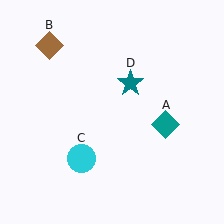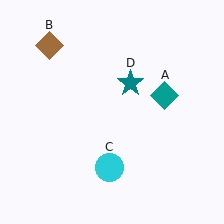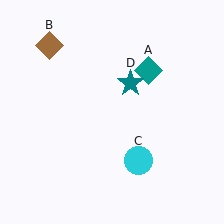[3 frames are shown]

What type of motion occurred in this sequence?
The teal diamond (object A), cyan circle (object C) rotated counterclockwise around the center of the scene.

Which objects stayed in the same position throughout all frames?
Brown diamond (object B) and teal star (object D) remained stationary.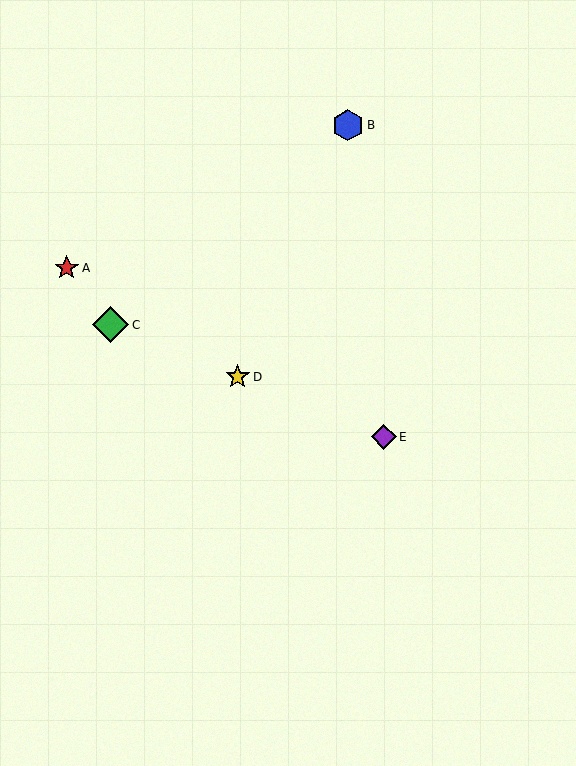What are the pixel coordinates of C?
Object C is at (110, 325).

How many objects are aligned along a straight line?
3 objects (C, D, E) are aligned along a straight line.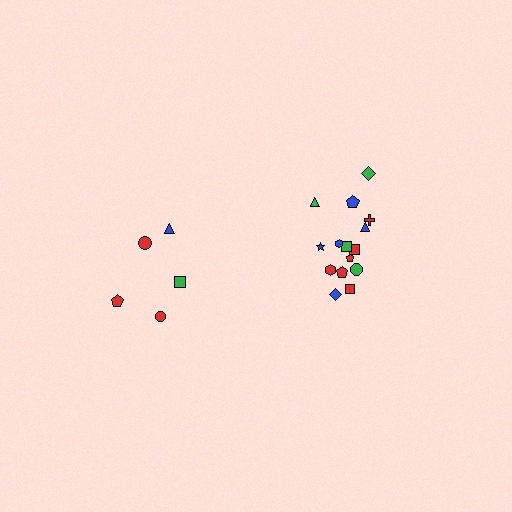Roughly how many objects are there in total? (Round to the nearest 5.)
Roughly 20 objects in total.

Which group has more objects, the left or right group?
The right group.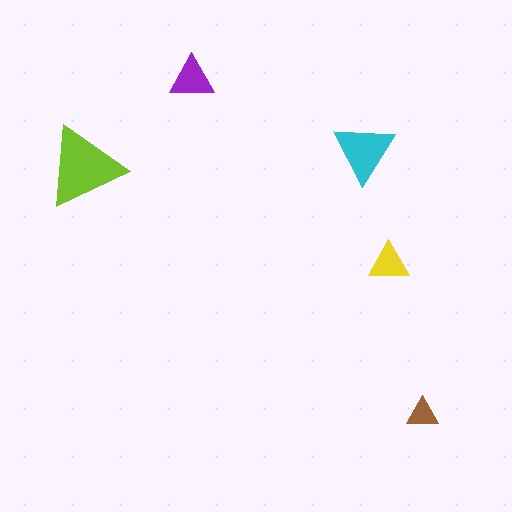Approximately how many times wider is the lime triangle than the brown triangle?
About 2.5 times wider.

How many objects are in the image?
There are 5 objects in the image.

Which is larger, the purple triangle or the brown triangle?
The purple one.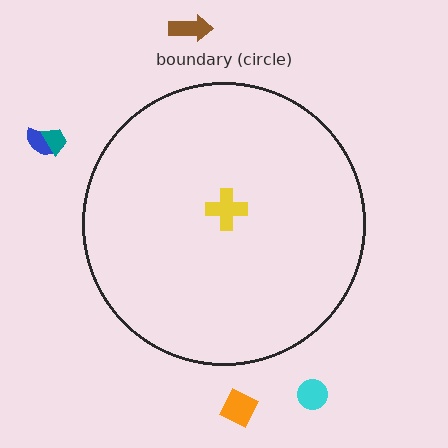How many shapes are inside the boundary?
1 inside, 5 outside.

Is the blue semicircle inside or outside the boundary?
Outside.